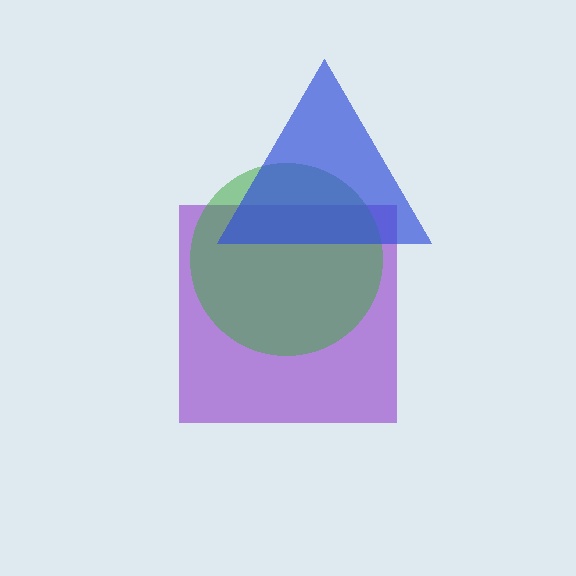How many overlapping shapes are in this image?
There are 3 overlapping shapes in the image.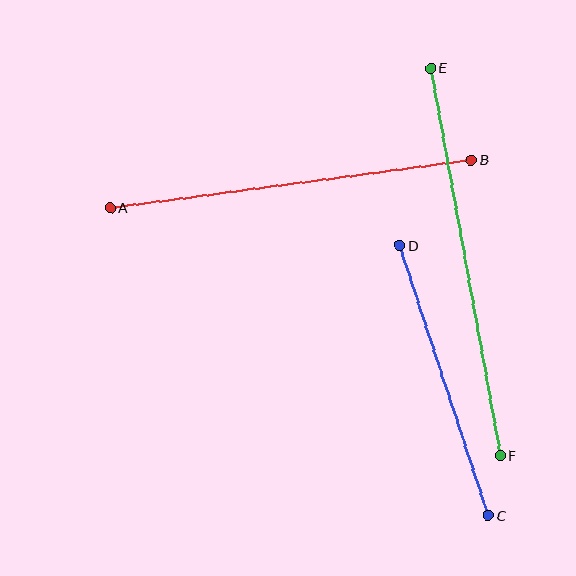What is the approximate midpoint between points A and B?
The midpoint is at approximately (291, 184) pixels.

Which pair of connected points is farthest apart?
Points E and F are farthest apart.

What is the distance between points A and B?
The distance is approximately 364 pixels.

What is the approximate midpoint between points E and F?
The midpoint is at approximately (466, 262) pixels.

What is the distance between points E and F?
The distance is approximately 393 pixels.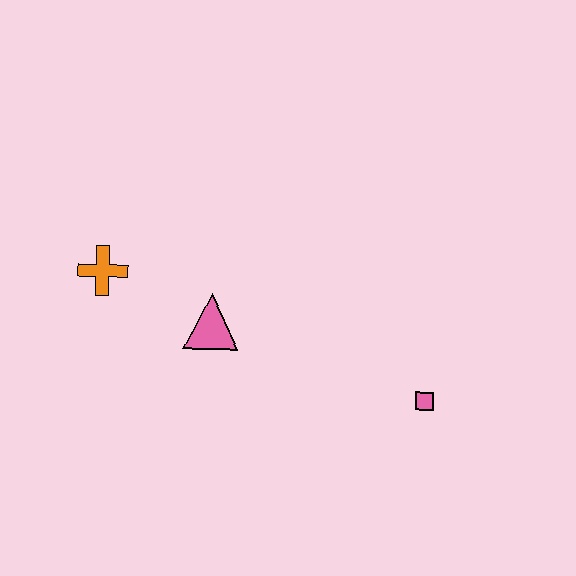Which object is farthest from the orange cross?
The pink square is farthest from the orange cross.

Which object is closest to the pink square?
The pink triangle is closest to the pink square.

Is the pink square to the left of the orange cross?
No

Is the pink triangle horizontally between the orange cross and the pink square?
Yes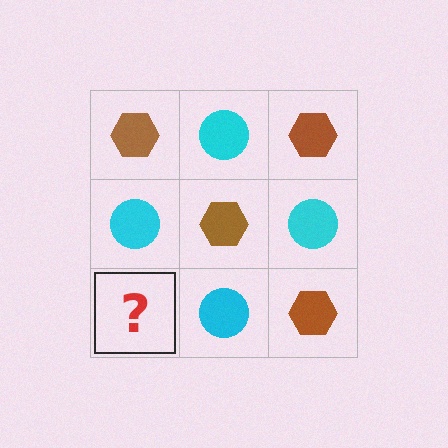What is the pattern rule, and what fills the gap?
The rule is that it alternates brown hexagon and cyan circle in a checkerboard pattern. The gap should be filled with a brown hexagon.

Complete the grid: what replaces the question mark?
The question mark should be replaced with a brown hexagon.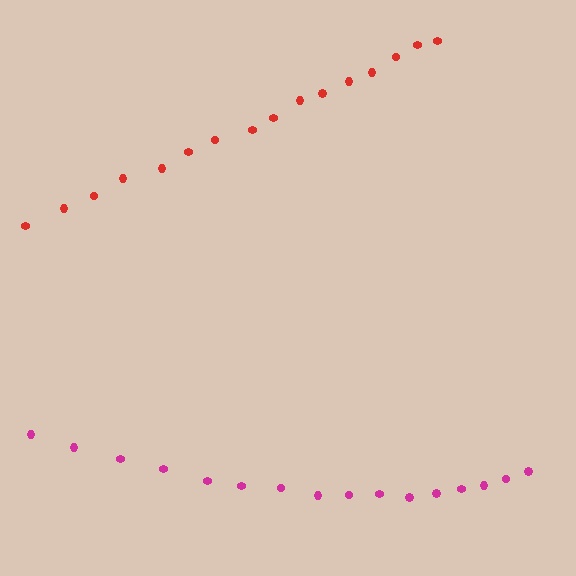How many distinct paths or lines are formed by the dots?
There are 2 distinct paths.